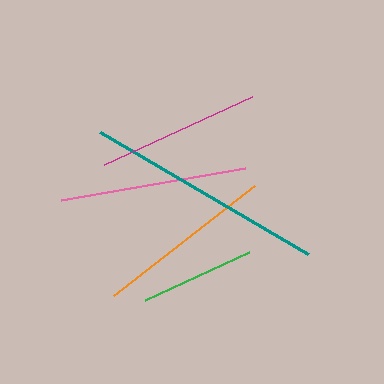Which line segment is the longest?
The teal line is the longest at approximately 241 pixels.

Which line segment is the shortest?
The green line is the shortest at approximately 115 pixels.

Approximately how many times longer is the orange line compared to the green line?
The orange line is approximately 1.6 times the length of the green line.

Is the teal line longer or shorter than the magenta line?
The teal line is longer than the magenta line.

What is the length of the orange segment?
The orange segment is approximately 179 pixels long.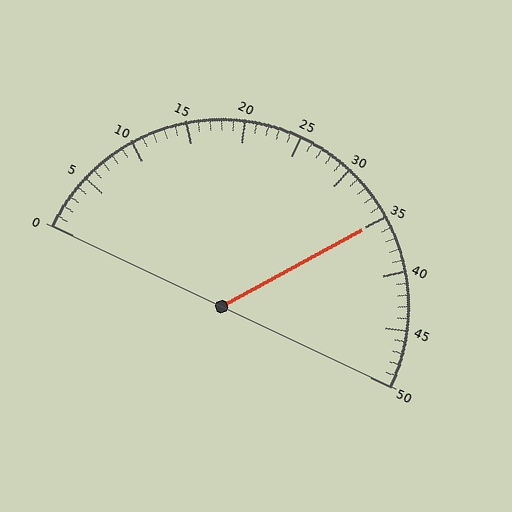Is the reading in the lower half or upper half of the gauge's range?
The reading is in the upper half of the range (0 to 50).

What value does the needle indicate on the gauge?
The needle indicates approximately 35.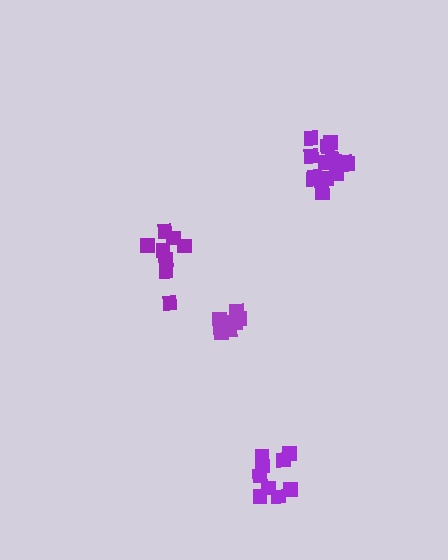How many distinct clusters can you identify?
There are 4 distinct clusters.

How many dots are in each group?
Group 1: 8 dots, Group 2: 14 dots, Group 3: 8 dots, Group 4: 9 dots (39 total).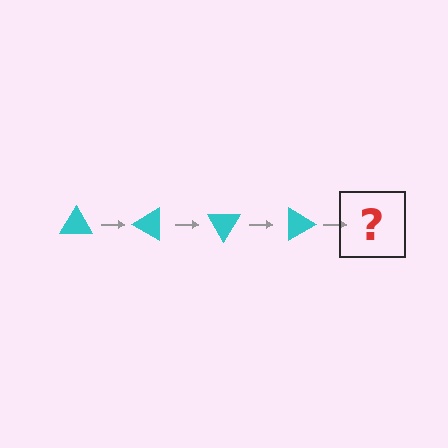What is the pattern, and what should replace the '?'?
The pattern is that the triangle rotates 30 degrees each step. The '?' should be a cyan triangle rotated 120 degrees.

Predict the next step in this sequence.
The next step is a cyan triangle rotated 120 degrees.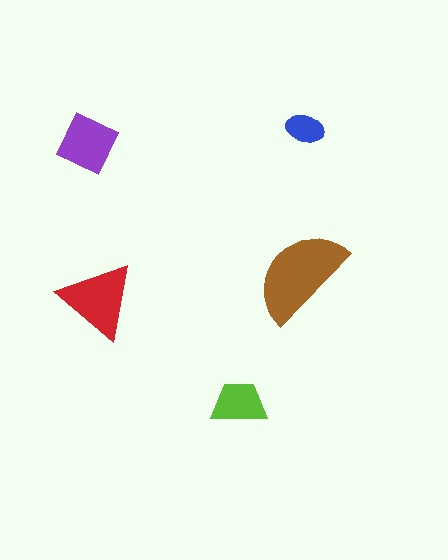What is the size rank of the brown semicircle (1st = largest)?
1st.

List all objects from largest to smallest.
The brown semicircle, the red triangle, the purple diamond, the lime trapezoid, the blue ellipse.